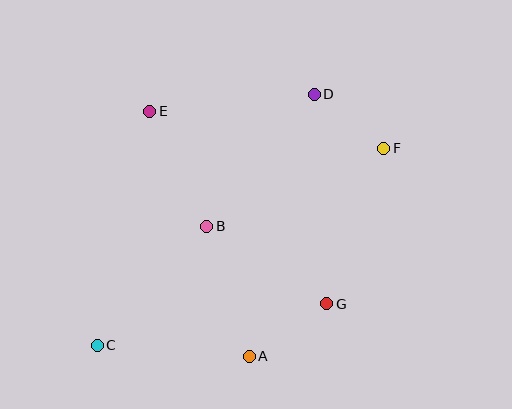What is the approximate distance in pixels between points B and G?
The distance between B and G is approximately 143 pixels.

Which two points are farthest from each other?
Points C and F are farthest from each other.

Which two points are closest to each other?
Points D and F are closest to each other.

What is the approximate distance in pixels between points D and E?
The distance between D and E is approximately 165 pixels.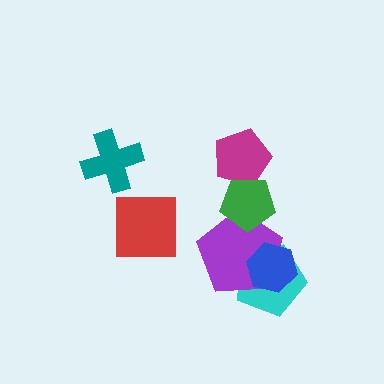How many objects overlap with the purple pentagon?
3 objects overlap with the purple pentagon.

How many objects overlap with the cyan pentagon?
2 objects overlap with the cyan pentagon.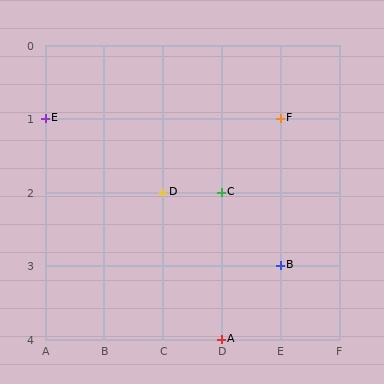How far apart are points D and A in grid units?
Points D and A are 1 column and 2 rows apart (about 2.2 grid units diagonally).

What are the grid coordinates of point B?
Point B is at grid coordinates (E, 3).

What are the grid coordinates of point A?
Point A is at grid coordinates (D, 4).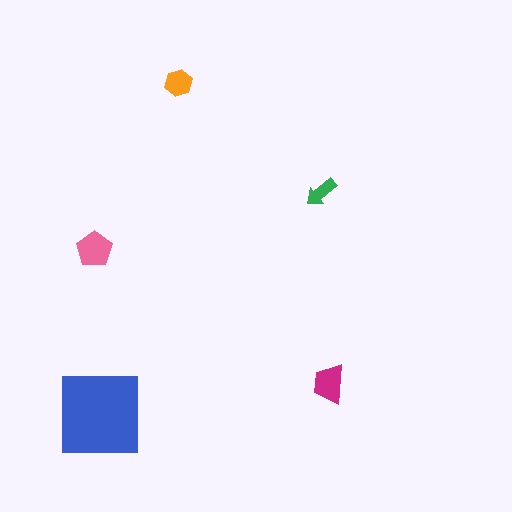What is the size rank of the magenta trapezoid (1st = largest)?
3rd.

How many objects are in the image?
There are 5 objects in the image.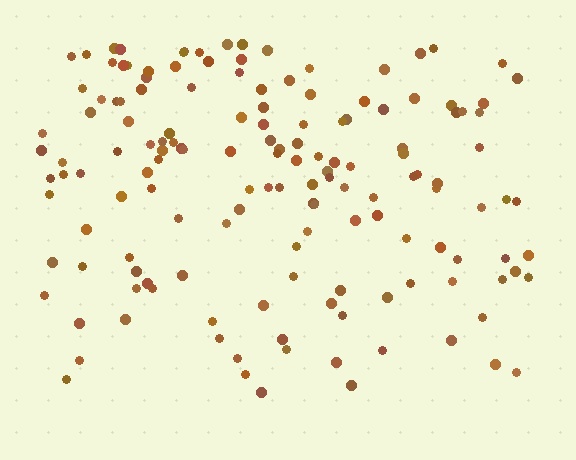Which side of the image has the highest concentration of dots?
The top.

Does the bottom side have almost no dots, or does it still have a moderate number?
Still a moderate number, just noticeably fewer than the top.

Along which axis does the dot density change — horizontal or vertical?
Vertical.